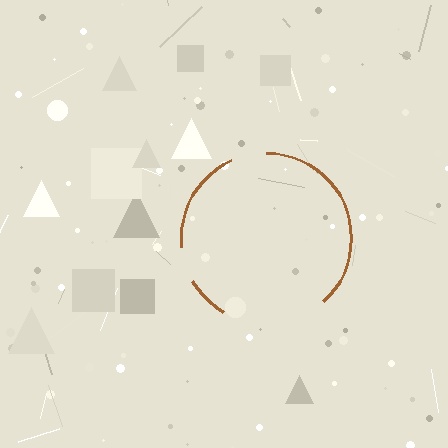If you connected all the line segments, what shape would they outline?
They would outline a circle.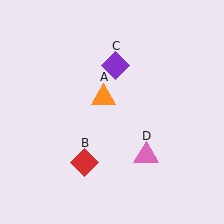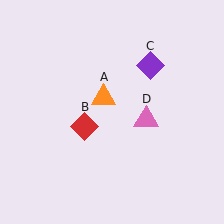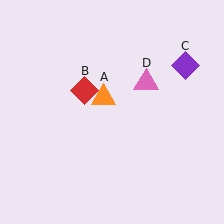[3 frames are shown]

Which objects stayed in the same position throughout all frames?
Orange triangle (object A) remained stationary.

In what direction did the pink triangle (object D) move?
The pink triangle (object D) moved up.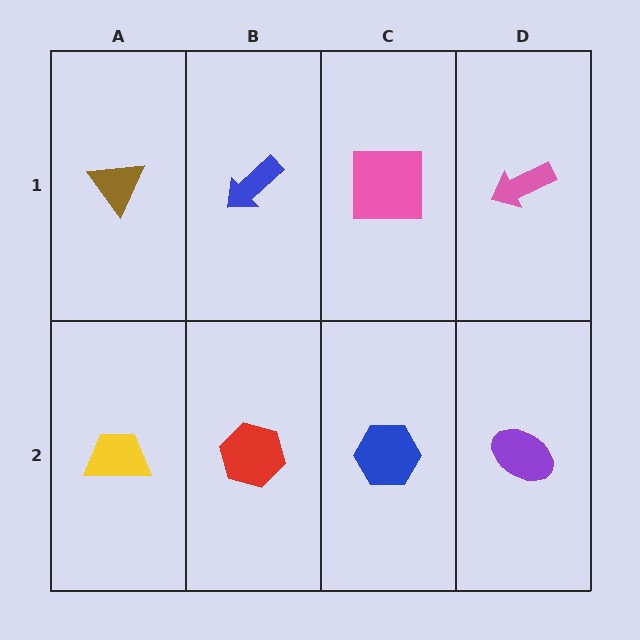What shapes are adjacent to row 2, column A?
A brown triangle (row 1, column A), a red hexagon (row 2, column B).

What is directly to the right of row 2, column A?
A red hexagon.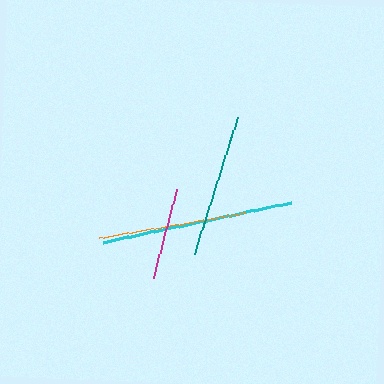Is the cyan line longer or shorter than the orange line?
The cyan line is longer than the orange line.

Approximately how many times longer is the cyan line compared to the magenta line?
The cyan line is approximately 2.1 times the length of the magenta line.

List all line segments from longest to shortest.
From longest to shortest: cyan, orange, teal, magenta.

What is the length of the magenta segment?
The magenta segment is approximately 91 pixels long.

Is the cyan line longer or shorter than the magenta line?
The cyan line is longer than the magenta line.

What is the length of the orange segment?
The orange segment is approximately 149 pixels long.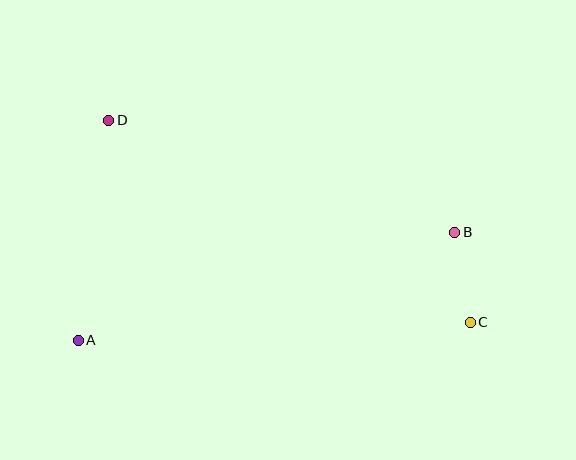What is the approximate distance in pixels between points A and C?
The distance between A and C is approximately 392 pixels.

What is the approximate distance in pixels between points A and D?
The distance between A and D is approximately 222 pixels.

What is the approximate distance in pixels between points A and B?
The distance between A and B is approximately 392 pixels.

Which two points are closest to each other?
Points B and C are closest to each other.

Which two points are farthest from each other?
Points C and D are farthest from each other.